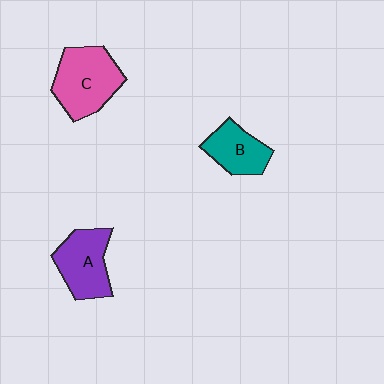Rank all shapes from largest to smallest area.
From largest to smallest: C (pink), A (purple), B (teal).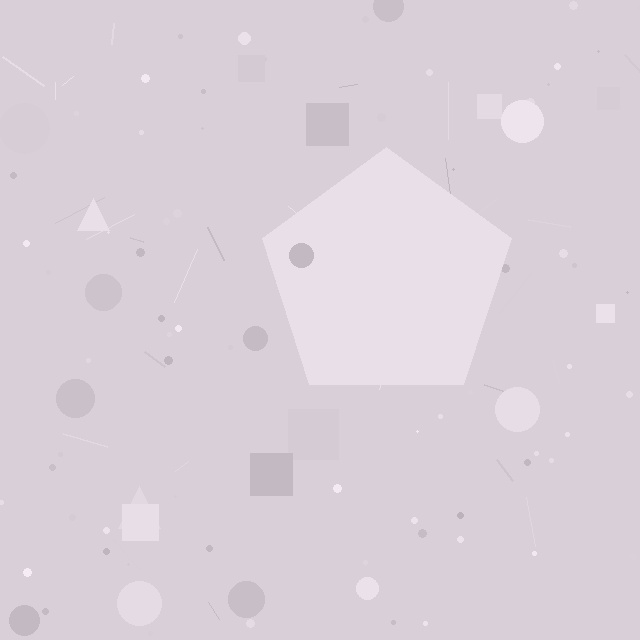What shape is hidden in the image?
A pentagon is hidden in the image.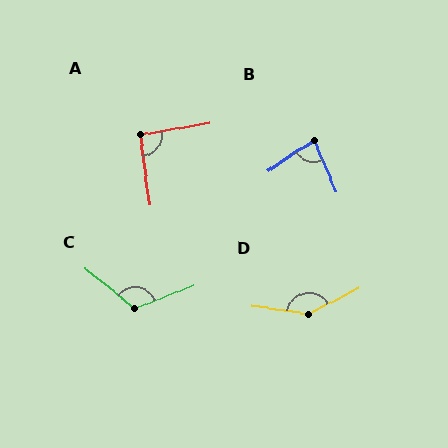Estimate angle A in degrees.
Approximately 92 degrees.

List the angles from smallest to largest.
B (79°), A (92°), C (119°), D (145°).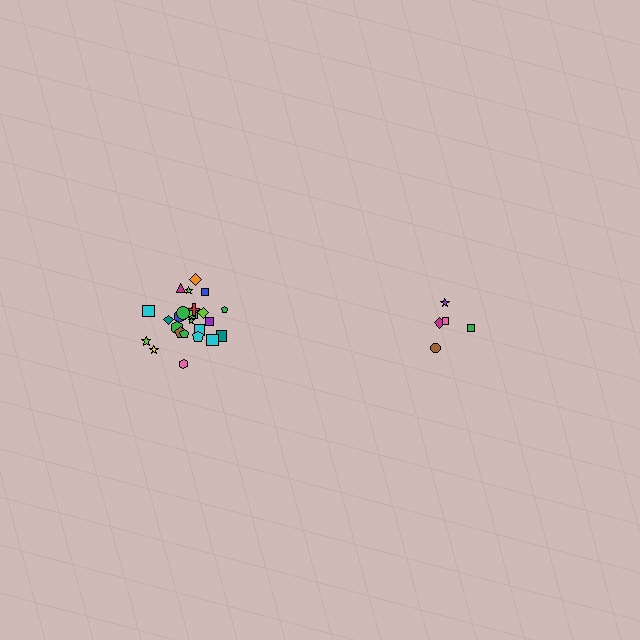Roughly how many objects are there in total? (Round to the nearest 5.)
Roughly 30 objects in total.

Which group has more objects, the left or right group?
The left group.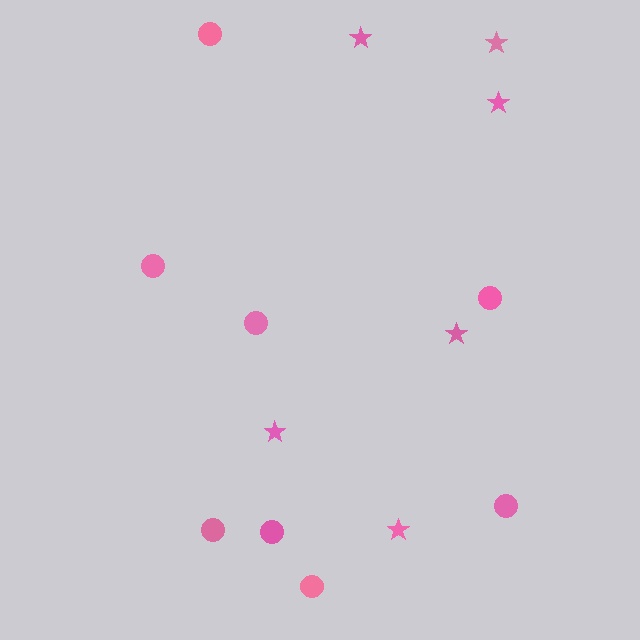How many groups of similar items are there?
There are 2 groups: one group of circles (8) and one group of stars (6).